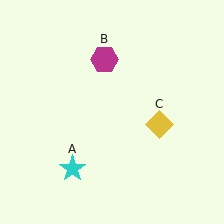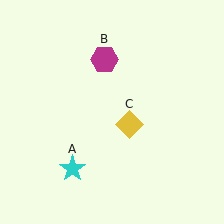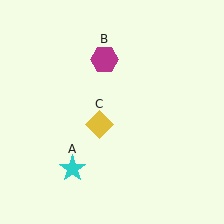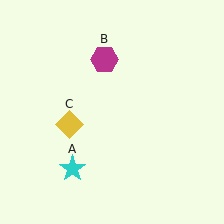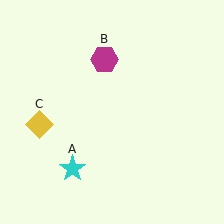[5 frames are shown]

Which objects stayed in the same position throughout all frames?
Cyan star (object A) and magenta hexagon (object B) remained stationary.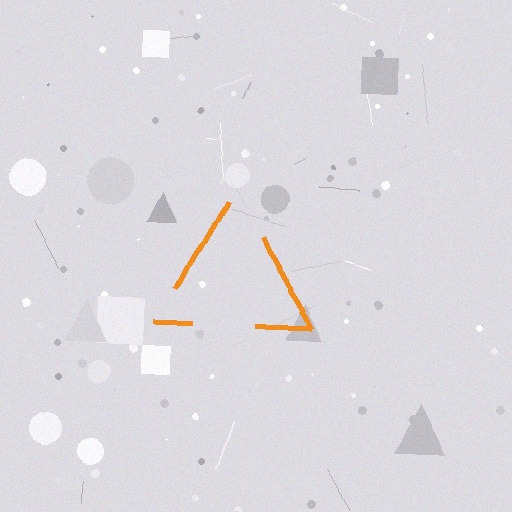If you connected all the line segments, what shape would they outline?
They would outline a triangle.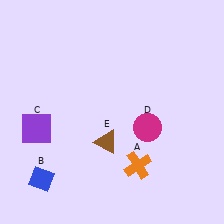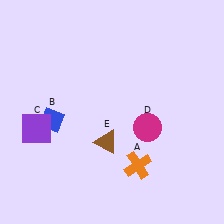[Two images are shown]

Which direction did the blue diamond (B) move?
The blue diamond (B) moved up.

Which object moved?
The blue diamond (B) moved up.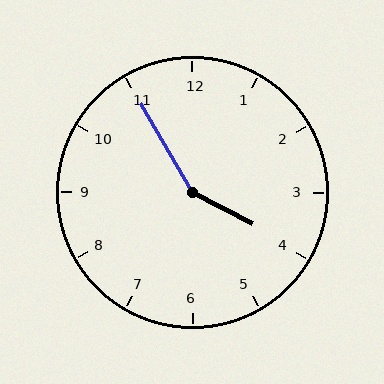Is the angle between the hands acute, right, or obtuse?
It is obtuse.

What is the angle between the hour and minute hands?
Approximately 148 degrees.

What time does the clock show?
3:55.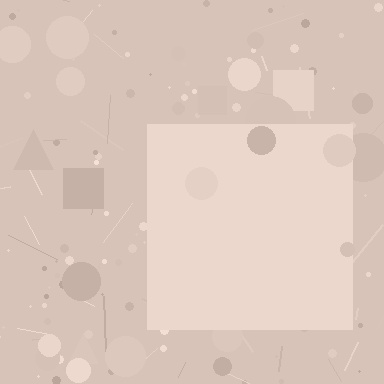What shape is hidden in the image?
A square is hidden in the image.